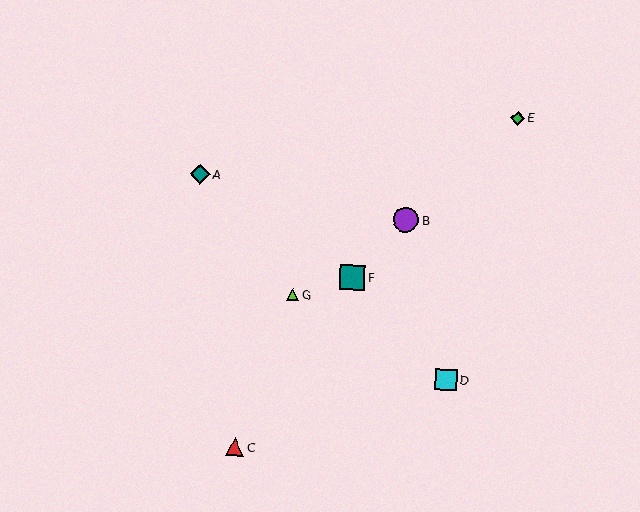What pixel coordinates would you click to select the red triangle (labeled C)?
Click at (235, 447) to select the red triangle C.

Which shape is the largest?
The teal square (labeled F) is the largest.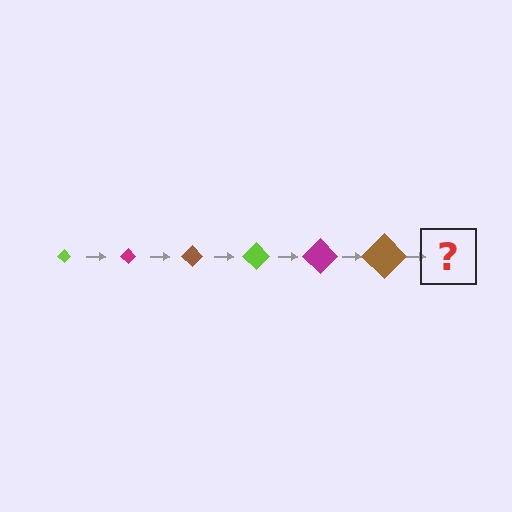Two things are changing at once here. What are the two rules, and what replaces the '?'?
The two rules are that the diamond grows larger each step and the color cycles through lime, magenta, and brown. The '?' should be a lime diamond, larger than the previous one.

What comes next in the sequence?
The next element should be a lime diamond, larger than the previous one.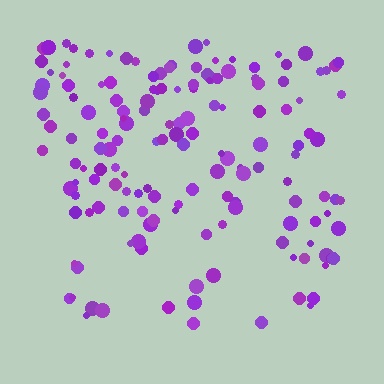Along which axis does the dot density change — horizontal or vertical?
Vertical.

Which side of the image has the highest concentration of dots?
The top.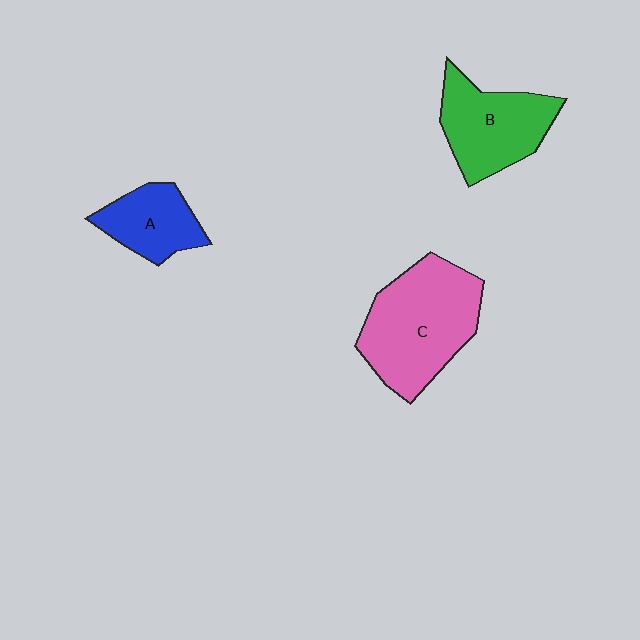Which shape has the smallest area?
Shape A (blue).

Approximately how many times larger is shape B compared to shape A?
Approximately 1.5 times.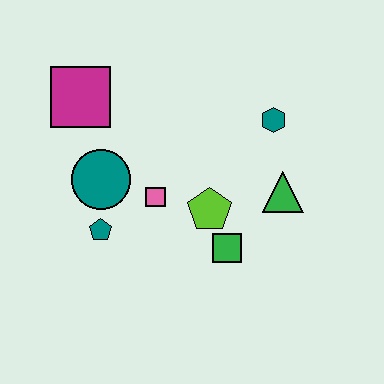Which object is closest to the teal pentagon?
The teal circle is closest to the teal pentagon.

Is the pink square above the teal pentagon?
Yes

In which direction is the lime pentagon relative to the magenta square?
The lime pentagon is to the right of the magenta square.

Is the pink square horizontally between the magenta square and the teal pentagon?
No